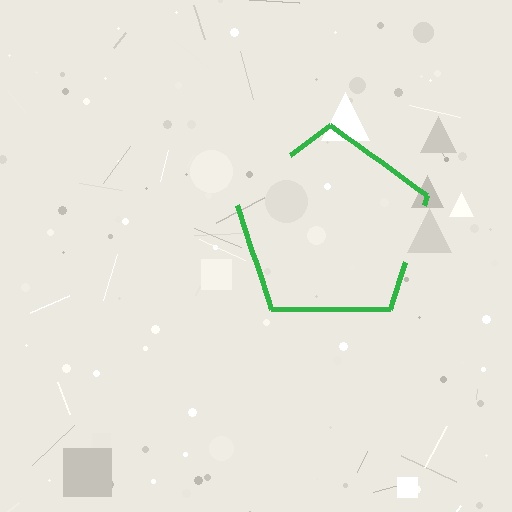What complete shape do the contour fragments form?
The contour fragments form a pentagon.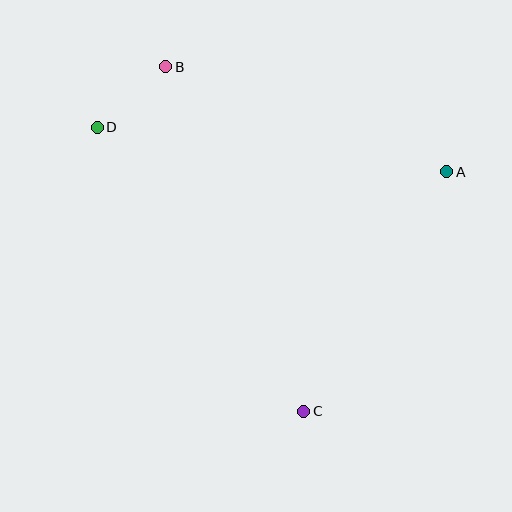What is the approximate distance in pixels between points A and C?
The distance between A and C is approximately 279 pixels.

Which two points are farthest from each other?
Points B and C are farthest from each other.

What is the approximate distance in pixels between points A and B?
The distance between A and B is approximately 300 pixels.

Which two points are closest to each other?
Points B and D are closest to each other.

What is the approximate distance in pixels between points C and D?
The distance between C and D is approximately 351 pixels.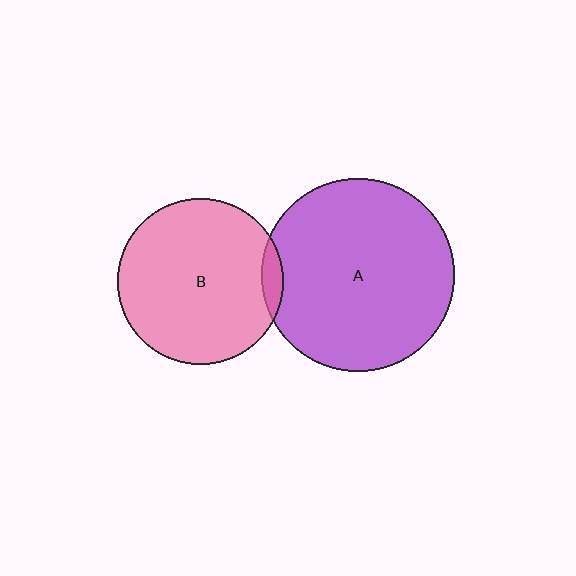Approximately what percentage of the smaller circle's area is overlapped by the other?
Approximately 5%.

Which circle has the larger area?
Circle A (purple).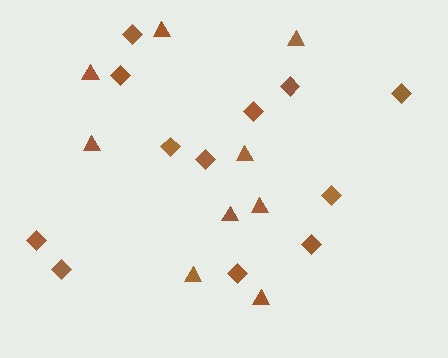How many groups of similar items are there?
There are 2 groups: one group of diamonds (12) and one group of triangles (9).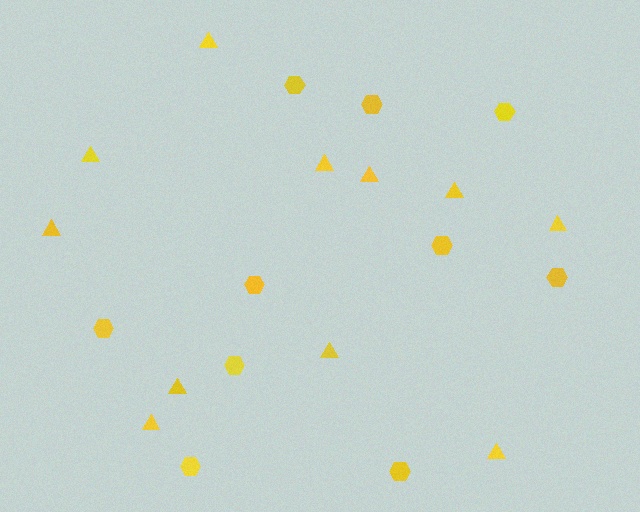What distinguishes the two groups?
There are 2 groups: one group of hexagons (10) and one group of triangles (11).